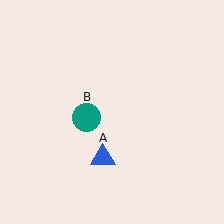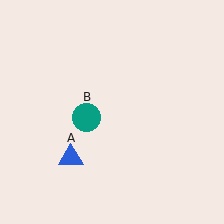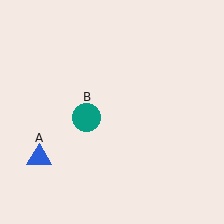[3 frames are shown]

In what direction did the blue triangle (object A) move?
The blue triangle (object A) moved left.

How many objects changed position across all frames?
1 object changed position: blue triangle (object A).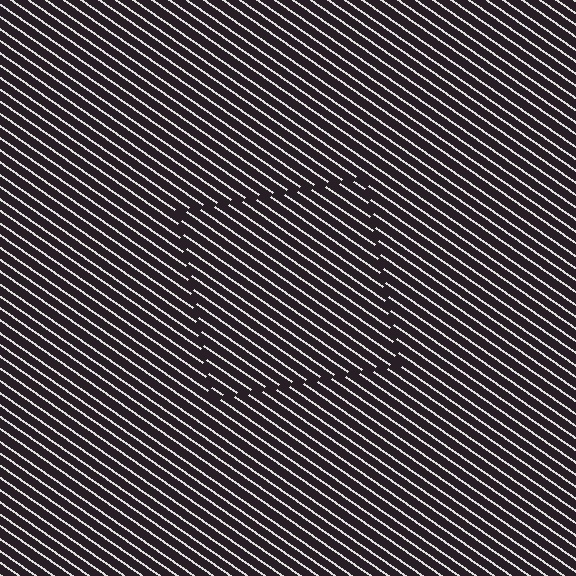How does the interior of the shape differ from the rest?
The interior of the shape contains the same grating, shifted by half a period — the contour is defined by the phase discontinuity where line-ends from the inner and outer gratings abut.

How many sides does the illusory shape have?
4 sides — the line-ends trace a square.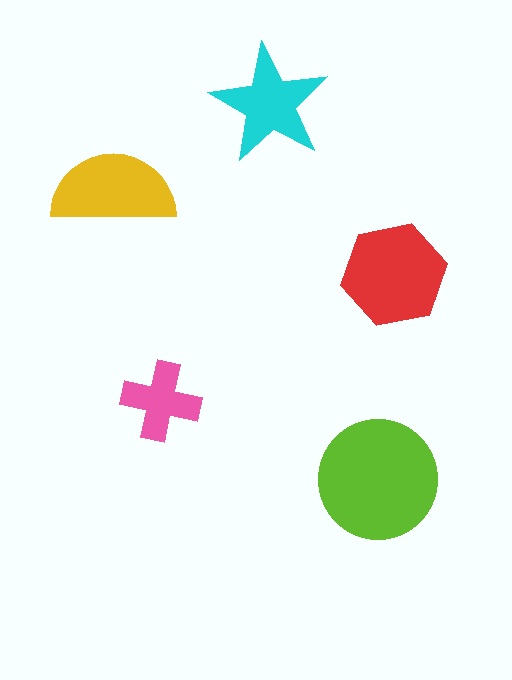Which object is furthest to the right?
The red hexagon is rightmost.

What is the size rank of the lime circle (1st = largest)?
1st.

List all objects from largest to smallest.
The lime circle, the red hexagon, the yellow semicircle, the cyan star, the pink cross.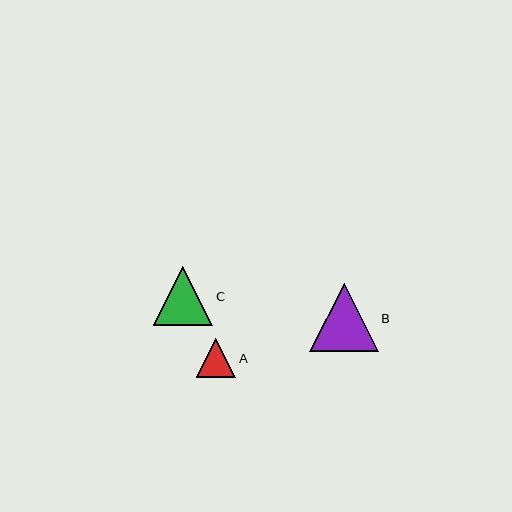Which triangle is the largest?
Triangle B is the largest with a size of approximately 68 pixels.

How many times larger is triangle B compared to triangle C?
Triangle B is approximately 1.2 times the size of triangle C.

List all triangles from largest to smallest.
From largest to smallest: B, C, A.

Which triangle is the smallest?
Triangle A is the smallest with a size of approximately 39 pixels.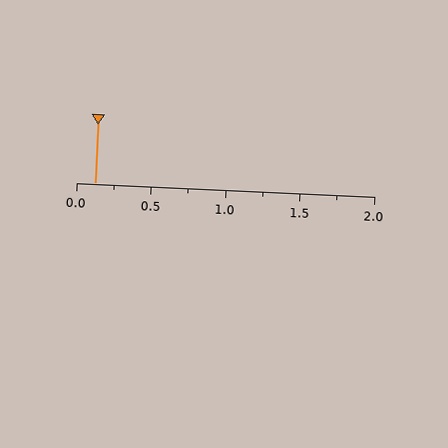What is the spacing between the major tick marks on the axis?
The major ticks are spaced 0.5 apart.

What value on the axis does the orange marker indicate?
The marker indicates approximately 0.12.